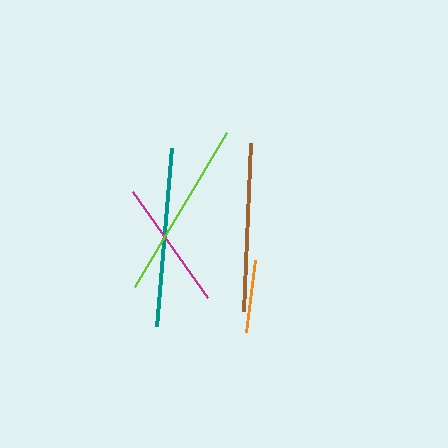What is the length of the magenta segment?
The magenta segment is approximately 130 pixels long.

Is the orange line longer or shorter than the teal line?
The teal line is longer than the orange line.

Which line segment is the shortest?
The orange line is the shortest at approximately 73 pixels.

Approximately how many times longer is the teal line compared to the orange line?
The teal line is approximately 2.4 times the length of the orange line.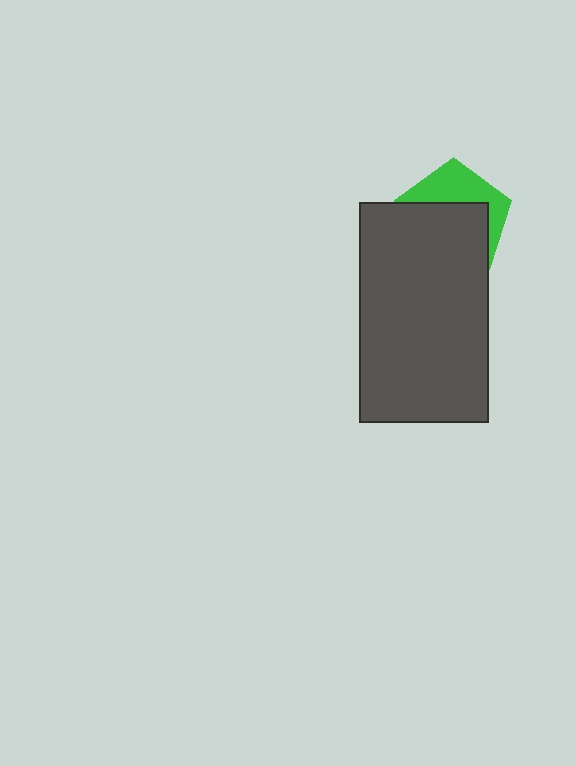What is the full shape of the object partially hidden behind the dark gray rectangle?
The partially hidden object is a green pentagon.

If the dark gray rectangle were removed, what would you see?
You would see the complete green pentagon.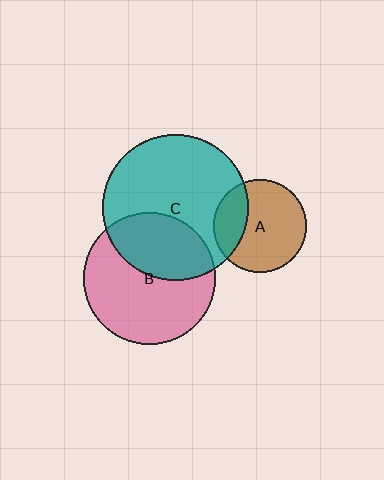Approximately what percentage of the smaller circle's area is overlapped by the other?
Approximately 40%.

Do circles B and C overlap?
Yes.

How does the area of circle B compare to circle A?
Approximately 2.0 times.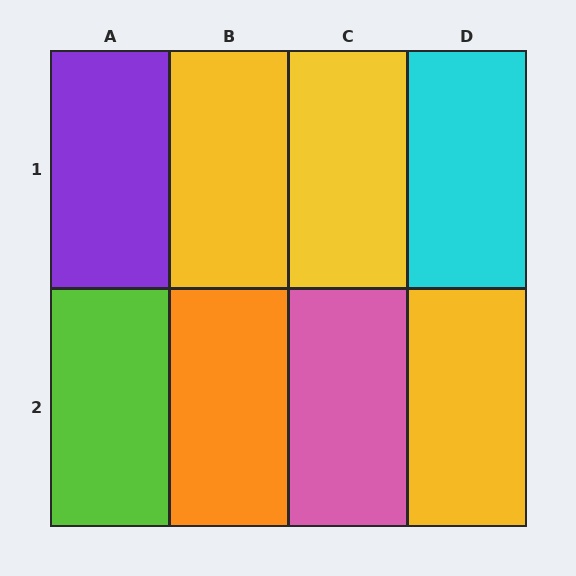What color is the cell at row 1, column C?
Yellow.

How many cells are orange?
1 cell is orange.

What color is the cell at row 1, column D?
Cyan.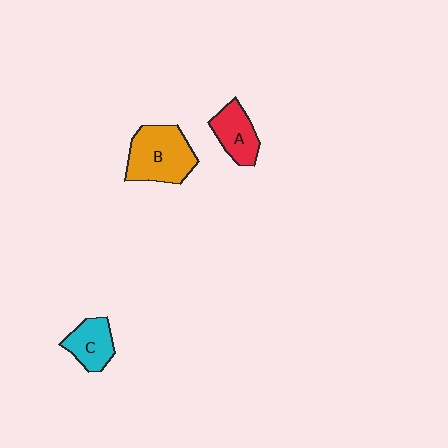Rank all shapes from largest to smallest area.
From largest to smallest: B (orange), A (red), C (cyan).